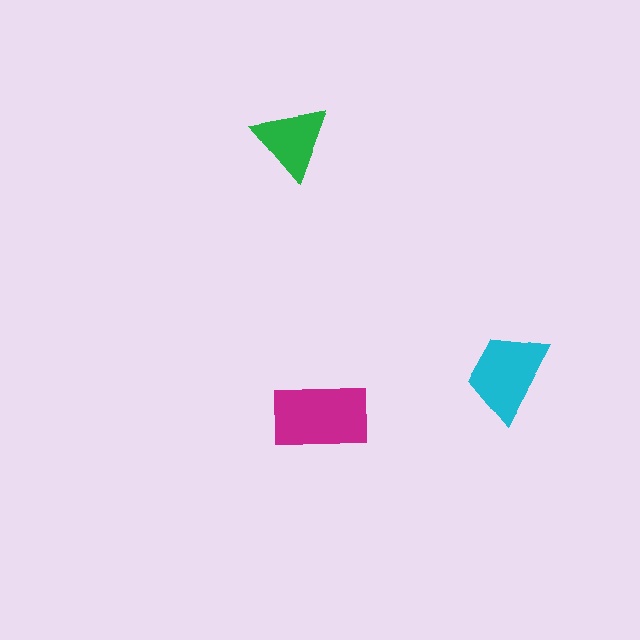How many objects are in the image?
There are 3 objects in the image.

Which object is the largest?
The magenta rectangle.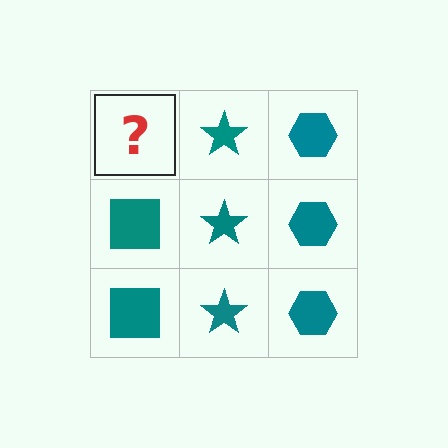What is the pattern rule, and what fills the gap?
The rule is that each column has a consistent shape. The gap should be filled with a teal square.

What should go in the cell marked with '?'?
The missing cell should contain a teal square.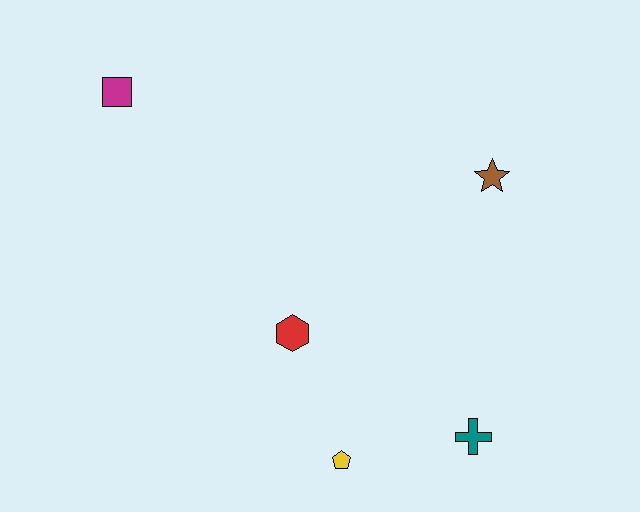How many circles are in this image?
There are no circles.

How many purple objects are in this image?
There are no purple objects.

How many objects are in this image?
There are 5 objects.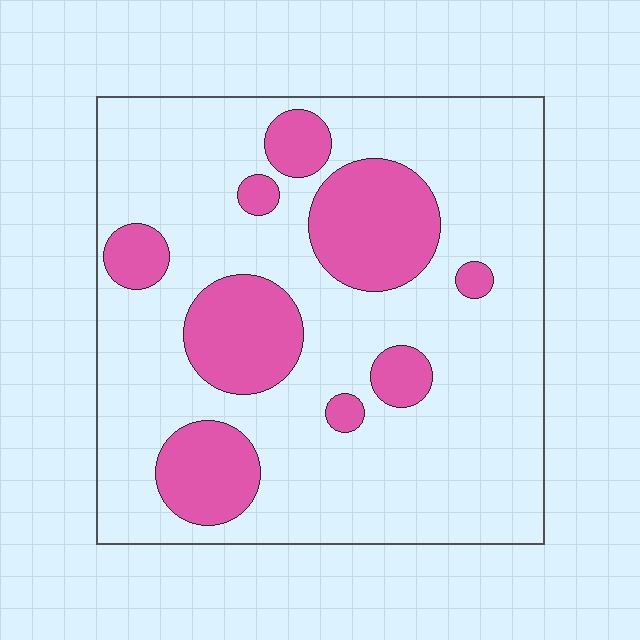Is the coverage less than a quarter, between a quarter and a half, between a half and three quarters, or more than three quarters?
Less than a quarter.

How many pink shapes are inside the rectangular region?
9.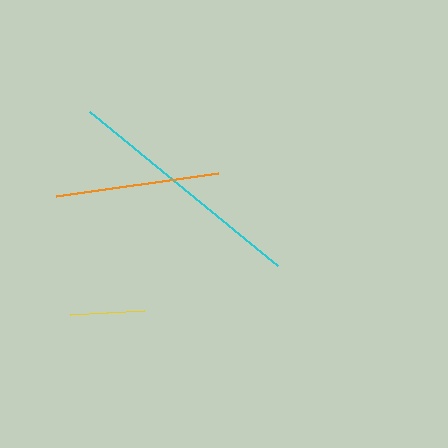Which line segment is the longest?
The cyan line is the longest at approximately 243 pixels.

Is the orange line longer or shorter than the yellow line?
The orange line is longer than the yellow line.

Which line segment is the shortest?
The yellow line is the shortest at approximately 74 pixels.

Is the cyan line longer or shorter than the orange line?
The cyan line is longer than the orange line.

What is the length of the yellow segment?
The yellow segment is approximately 74 pixels long.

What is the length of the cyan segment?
The cyan segment is approximately 243 pixels long.